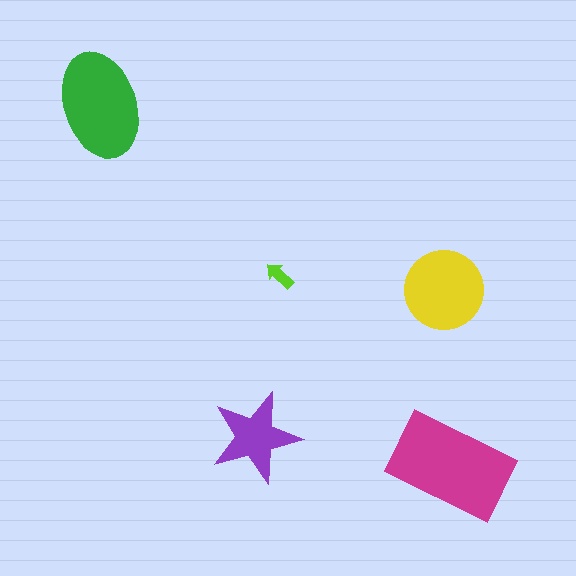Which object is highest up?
The green ellipse is topmost.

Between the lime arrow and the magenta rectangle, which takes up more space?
The magenta rectangle.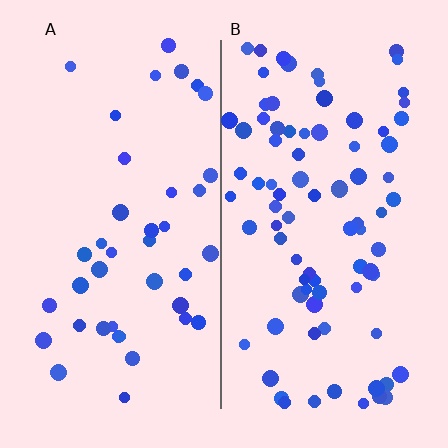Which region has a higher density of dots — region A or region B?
B (the right).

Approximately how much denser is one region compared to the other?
Approximately 2.1× — region B over region A.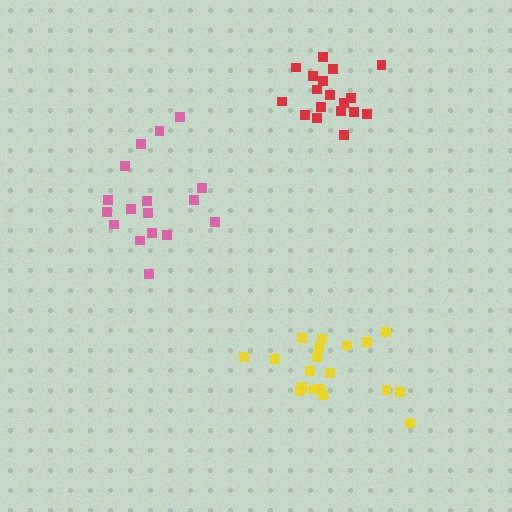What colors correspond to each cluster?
The clusters are colored: red, pink, yellow.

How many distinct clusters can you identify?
There are 3 distinct clusters.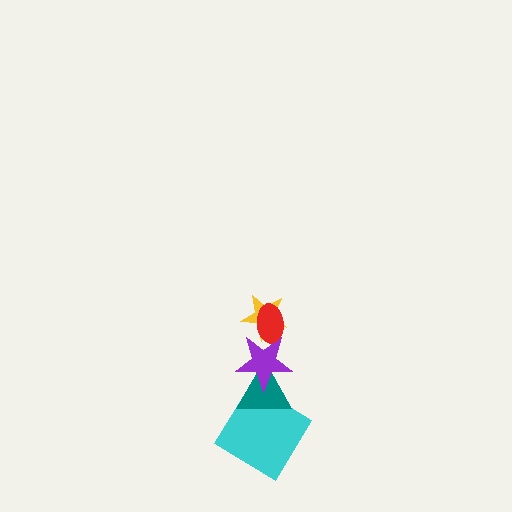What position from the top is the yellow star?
The yellow star is 2nd from the top.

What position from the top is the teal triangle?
The teal triangle is 4th from the top.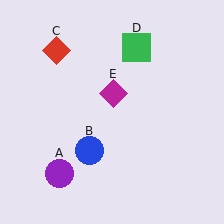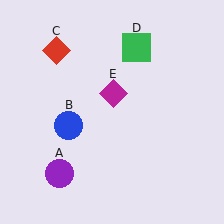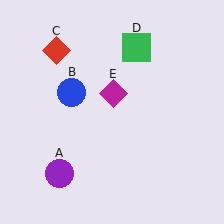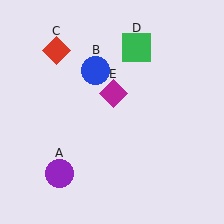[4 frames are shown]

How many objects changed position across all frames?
1 object changed position: blue circle (object B).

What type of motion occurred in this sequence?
The blue circle (object B) rotated clockwise around the center of the scene.